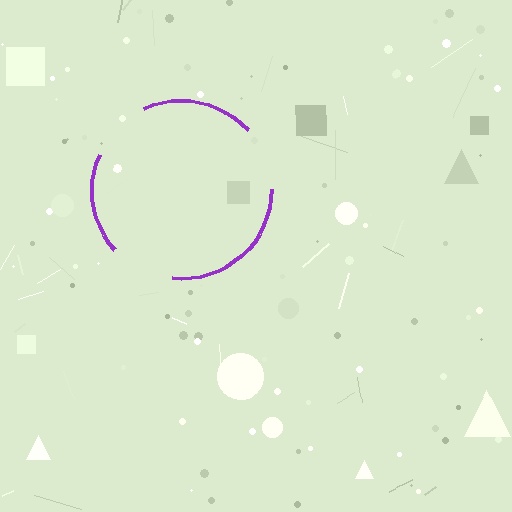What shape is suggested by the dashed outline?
The dashed outline suggests a circle.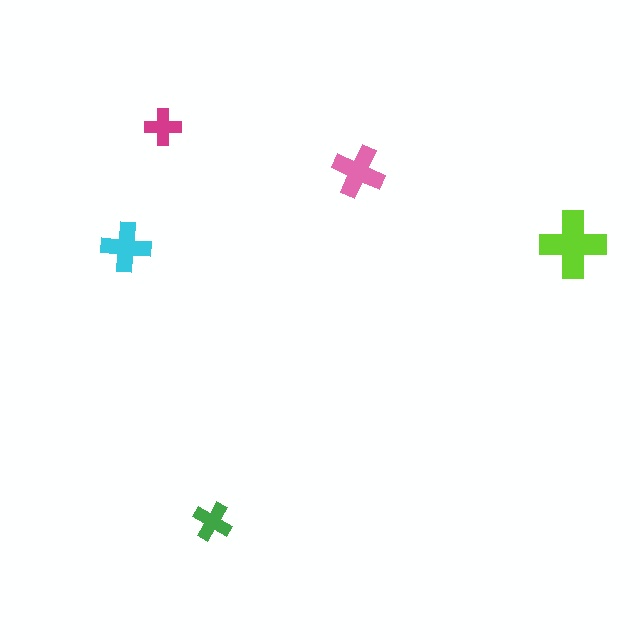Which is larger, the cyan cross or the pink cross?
The pink one.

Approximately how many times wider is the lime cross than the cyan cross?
About 1.5 times wider.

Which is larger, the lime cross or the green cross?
The lime one.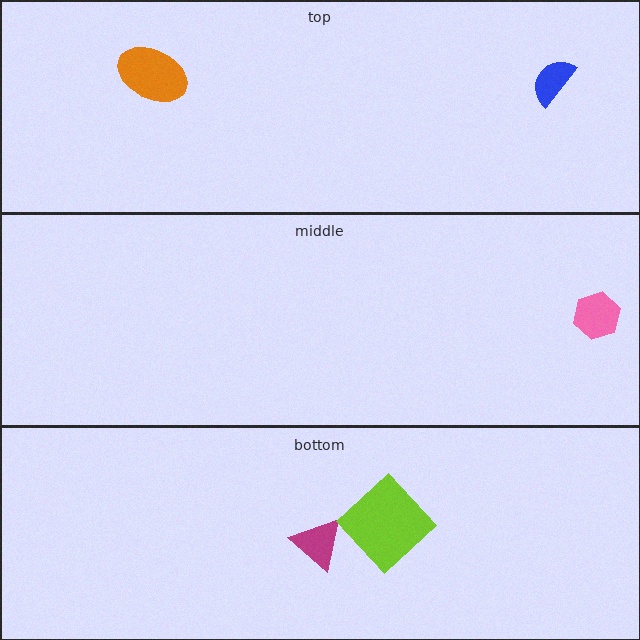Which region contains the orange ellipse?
The top region.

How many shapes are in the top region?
2.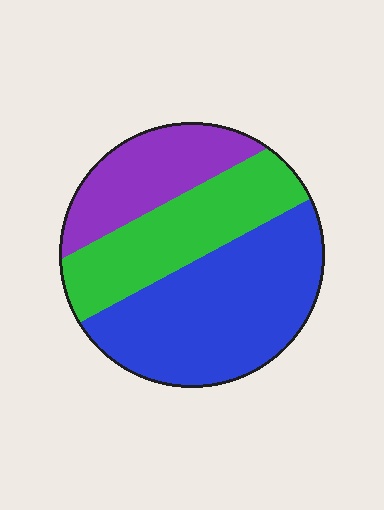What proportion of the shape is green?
Green covers around 30% of the shape.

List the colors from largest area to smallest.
From largest to smallest: blue, green, purple.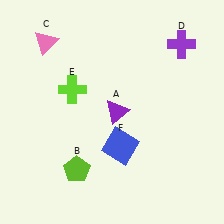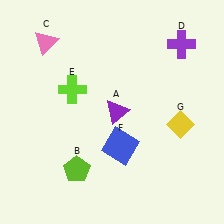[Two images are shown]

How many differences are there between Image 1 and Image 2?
There is 1 difference between the two images.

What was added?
A yellow diamond (G) was added in Image 2.